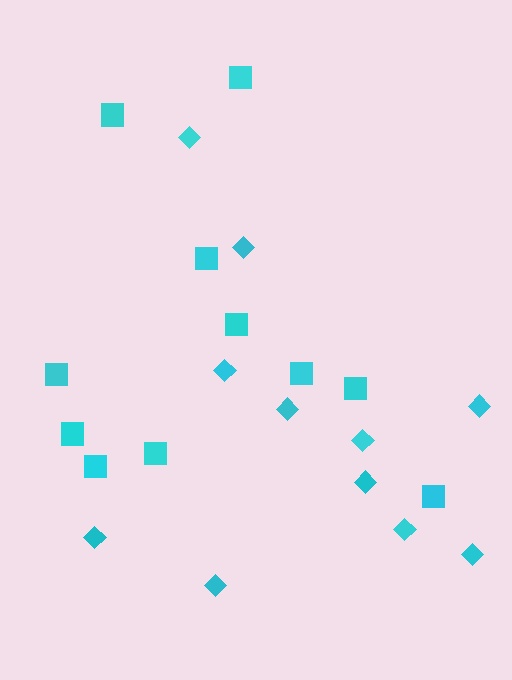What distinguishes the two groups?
There are 2 groups: one group of squares (11) and one group of diamonds (11).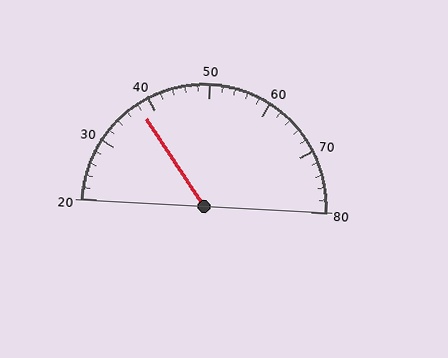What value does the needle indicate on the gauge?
The needle indicates approximately 38.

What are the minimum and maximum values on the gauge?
The gauge ranges from 20 to 80.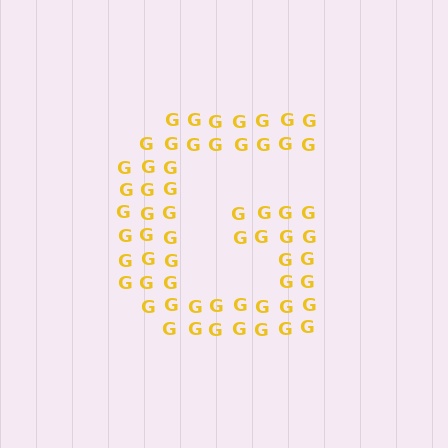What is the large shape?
The large shape is the letter G.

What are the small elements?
The small elements are letter G's.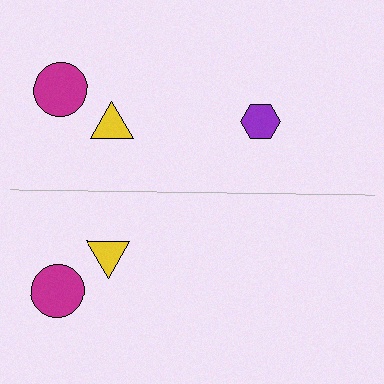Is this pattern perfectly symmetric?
No, the pattern is not perfectly symmetric. A purple hexagon is missing from the bottom side.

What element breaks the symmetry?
A purple hexagon is missing from the bottom side.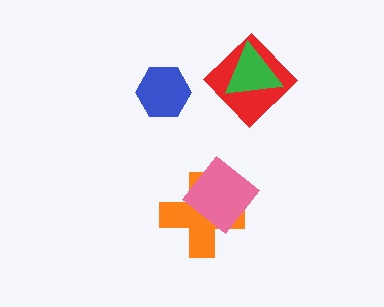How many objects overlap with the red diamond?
1 object overlaps with the red diamond.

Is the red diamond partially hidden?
Yes, it is partially covered by another shape.